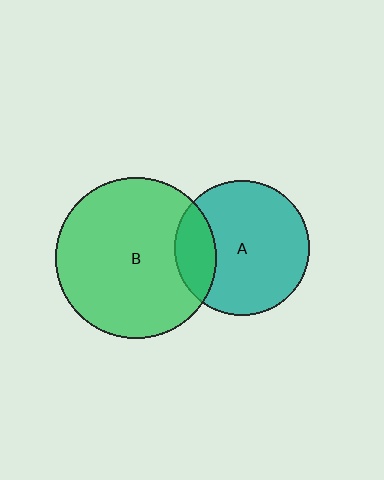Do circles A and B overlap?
Yes.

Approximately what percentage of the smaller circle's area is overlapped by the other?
Approximately 20%.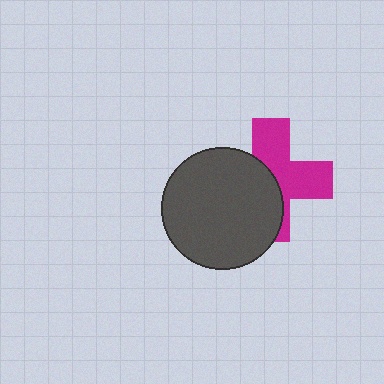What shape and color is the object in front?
The object in front is a dark gray circle.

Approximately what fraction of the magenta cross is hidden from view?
Roughly 48% of the magenta cross is hidden behind the dark gray circle.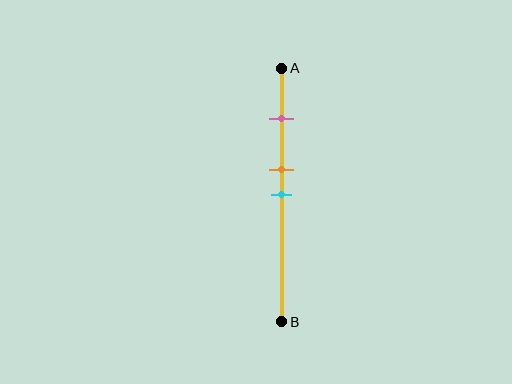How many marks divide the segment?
There are 3 marks dividing the segment.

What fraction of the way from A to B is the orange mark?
The orange mark is approximately 40% (0.4) of the way from A to B.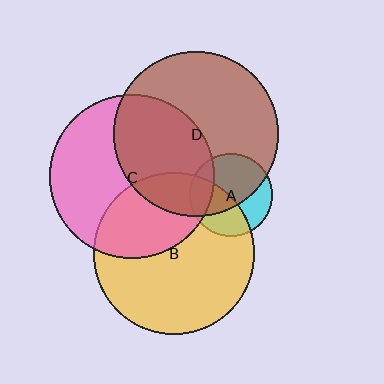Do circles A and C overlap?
Yes.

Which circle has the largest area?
Circle C (pink).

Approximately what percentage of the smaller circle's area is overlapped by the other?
Approximately 20%.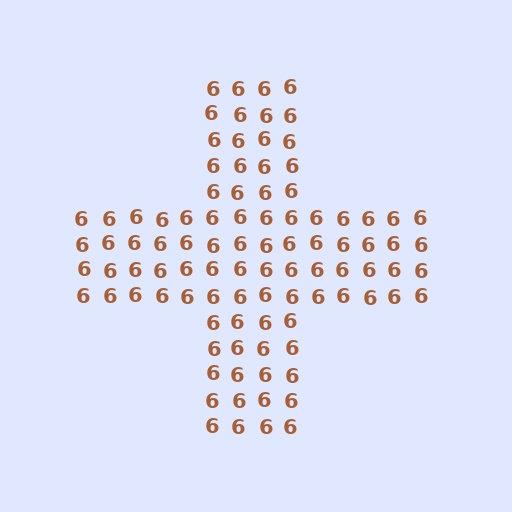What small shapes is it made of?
It is made of small digit 6's.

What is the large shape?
The large shape is a cross.